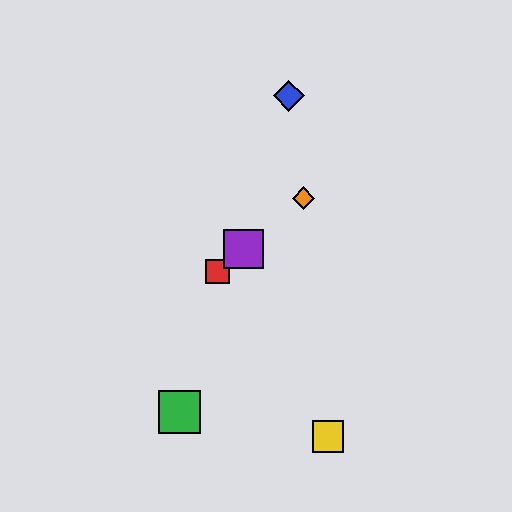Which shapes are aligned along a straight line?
The red square, the purple square, the orange diamond are aligned along a straight line.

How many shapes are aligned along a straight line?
3 shapes (the red square, the purple square, the orange diamond) are aligned along a straight line.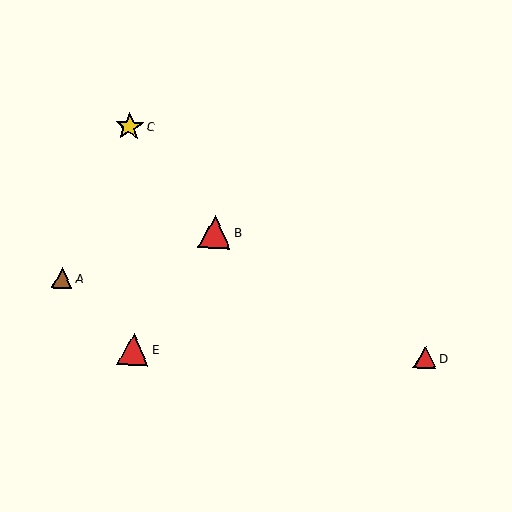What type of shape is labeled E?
Shape E is a red triangle.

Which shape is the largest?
The red triangle (labeled B) is the largest.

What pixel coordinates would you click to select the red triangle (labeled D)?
Click at (425, 358) to select the red triangle D.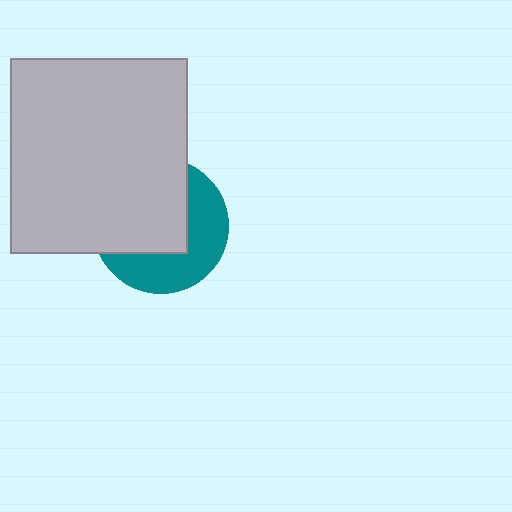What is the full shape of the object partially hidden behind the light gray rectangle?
The partially hidden object is a teal circle.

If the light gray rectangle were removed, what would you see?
You would see the complete teal circle.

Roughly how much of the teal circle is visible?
About half of it is visible (roughly 45%).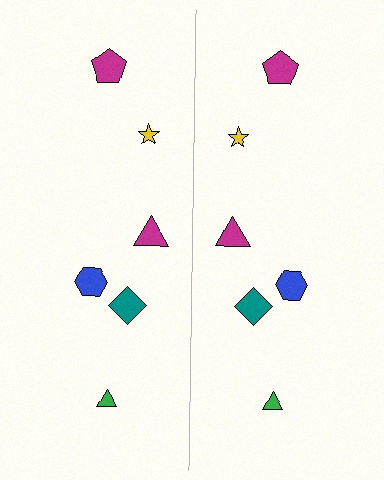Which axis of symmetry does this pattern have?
The pattern has a vertical axis of symmetry running through the center of the image.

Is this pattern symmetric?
Yes, this pattern has bilateral (reflection) symmetry.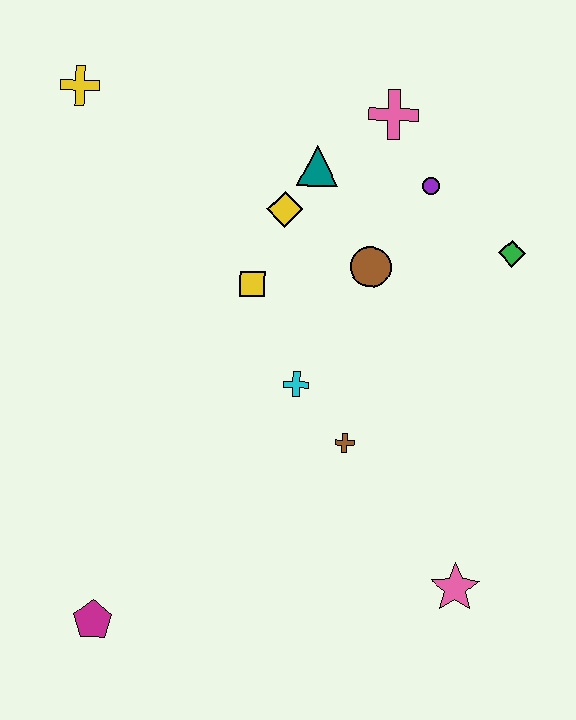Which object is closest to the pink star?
The brown cross is closest to the pink star.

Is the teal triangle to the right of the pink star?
No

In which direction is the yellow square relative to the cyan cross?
The yellow square is above the cyan cross.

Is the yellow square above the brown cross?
Yes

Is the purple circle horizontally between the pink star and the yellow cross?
Yes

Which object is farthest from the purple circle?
The magenta pentagon is farthest from the purple circle.